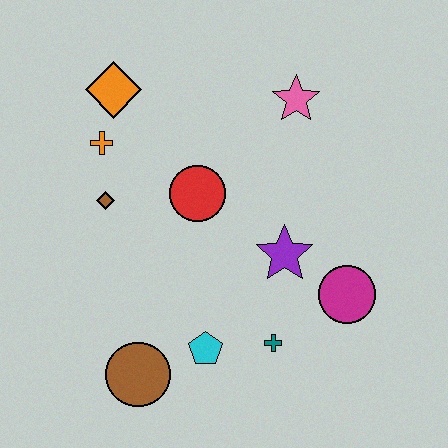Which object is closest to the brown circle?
The cyan pentagon is closest to the brown circle.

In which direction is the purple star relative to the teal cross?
The purple star is above the teal cross.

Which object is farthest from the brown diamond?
The magenta circle is farthest from the brown diamond.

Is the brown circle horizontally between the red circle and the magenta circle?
No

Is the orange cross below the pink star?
Yes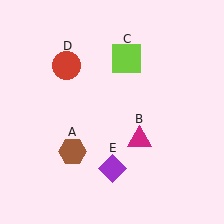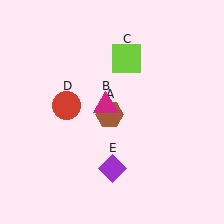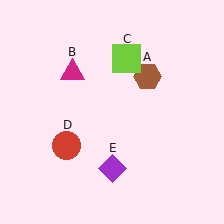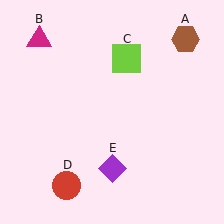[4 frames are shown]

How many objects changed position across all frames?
3 objects changed position: brown hexagon (object A), magenta triangle (object B), red circle (object D).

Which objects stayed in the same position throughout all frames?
Lime square (object C) and purple diamond (object E) remained stationary.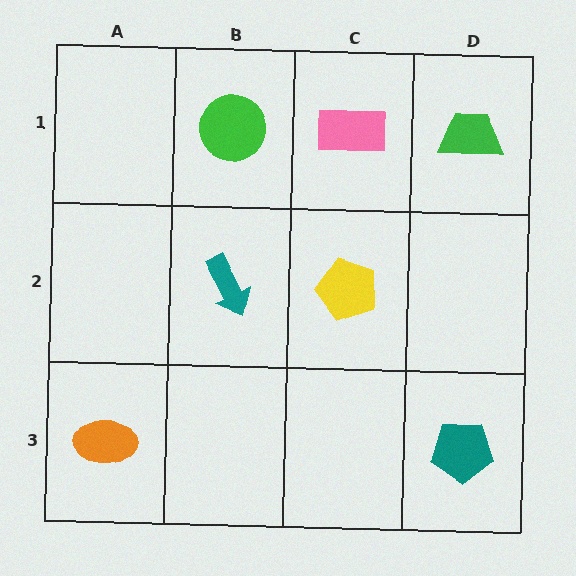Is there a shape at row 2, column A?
No, that cell is empty.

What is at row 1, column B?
A green circle.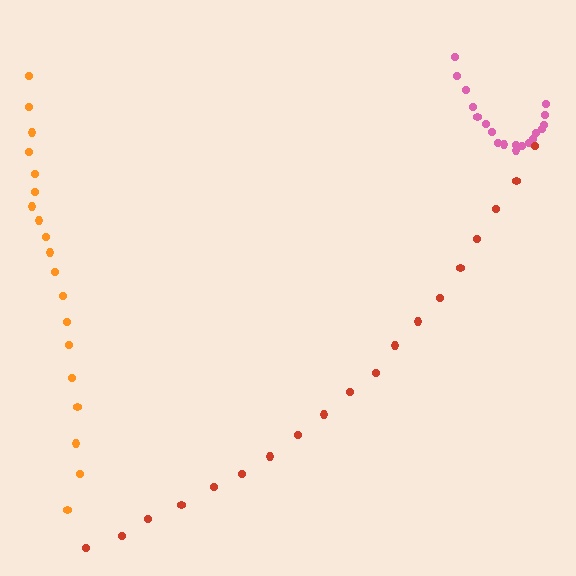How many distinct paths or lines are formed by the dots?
There are 3 distinct paths.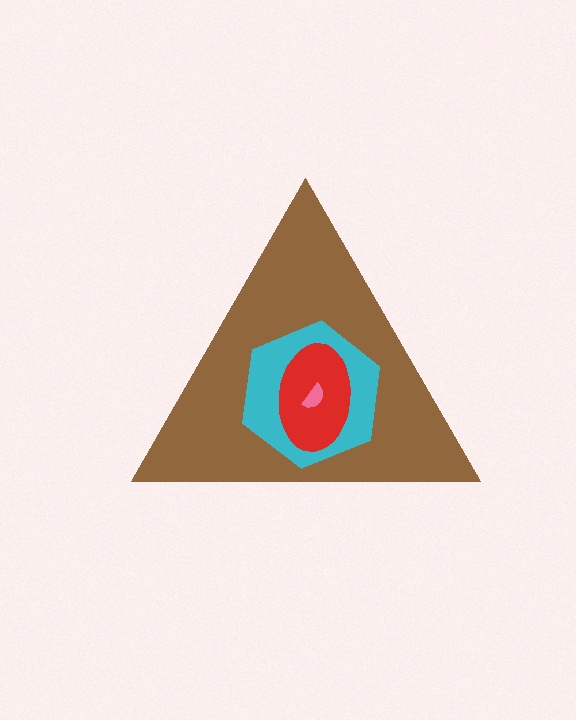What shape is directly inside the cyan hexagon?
The red ellipse.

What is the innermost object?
The pink semicircle.